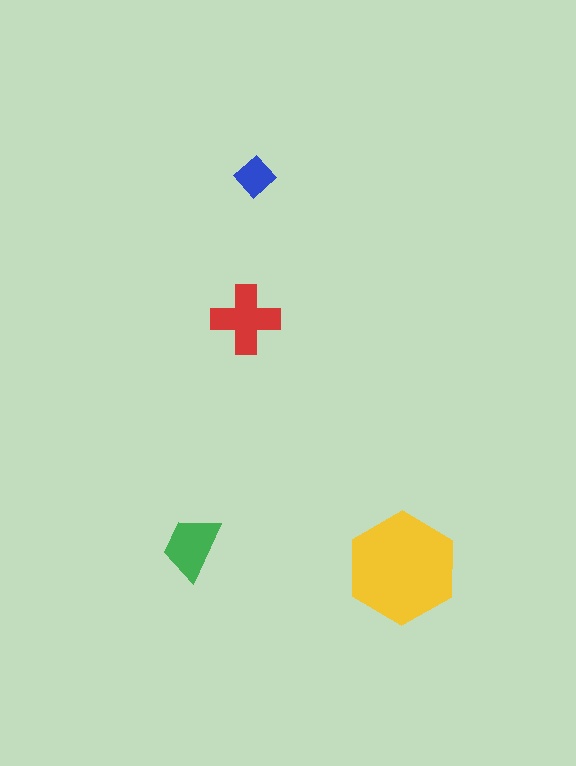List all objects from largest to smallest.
The yellow hexagon, the red cross, the green trapezoid, the blue diamond.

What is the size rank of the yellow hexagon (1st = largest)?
1st.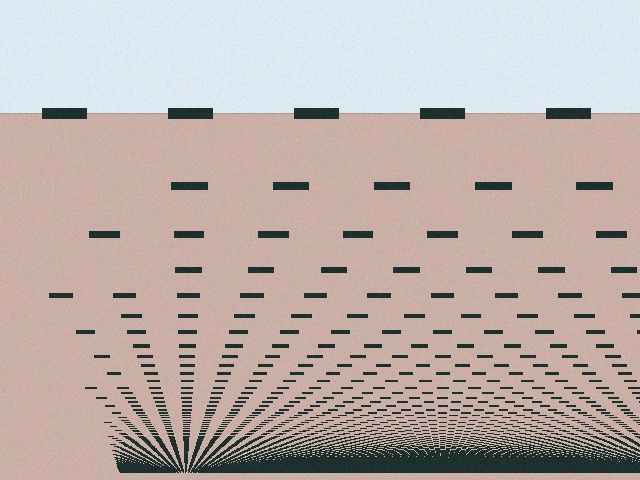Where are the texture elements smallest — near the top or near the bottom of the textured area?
Near the bottom.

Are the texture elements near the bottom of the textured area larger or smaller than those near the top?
Smaller. The gradient is inverted — elements near the bottom are smaller and denser.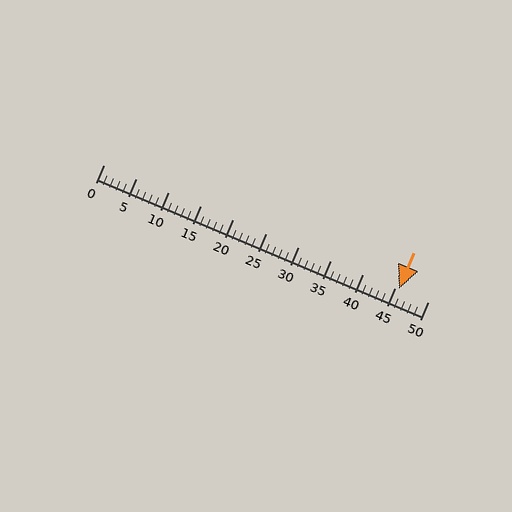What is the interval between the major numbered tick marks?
The major tick marks are spaced 5 units apart.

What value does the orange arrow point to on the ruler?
The orange arrow points to approximately 46.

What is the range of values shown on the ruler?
The ruler shows values from 0 to 50.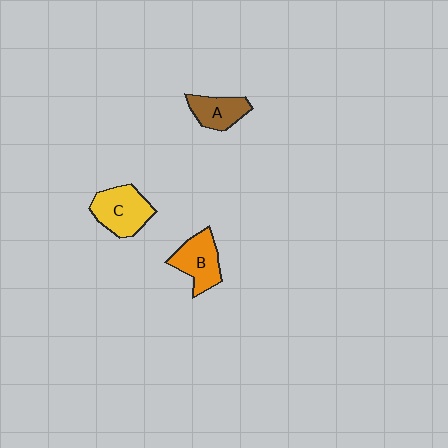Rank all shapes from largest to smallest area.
From largest to smallest: C (yellow), B (orange), A (brown).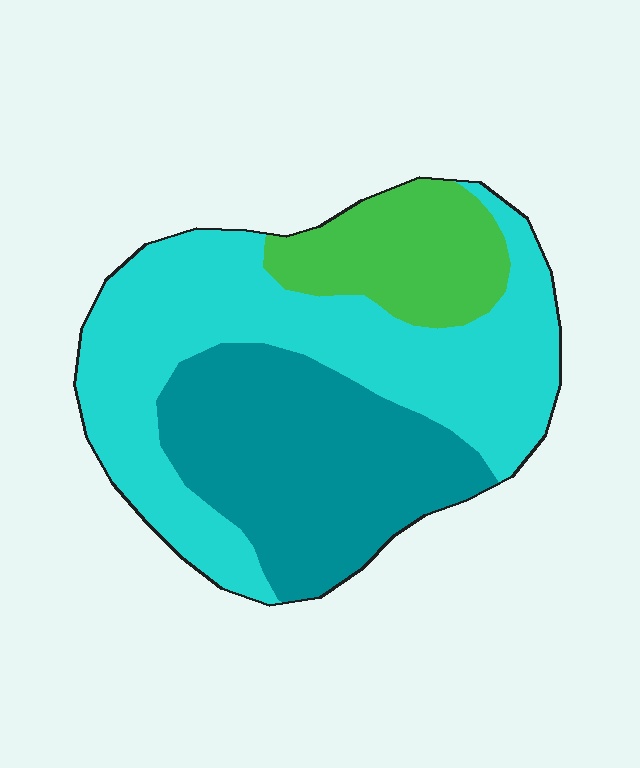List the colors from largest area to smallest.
From largest to smallest: cyan, teal, green.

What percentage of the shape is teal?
Teal covers 35% of the shape.